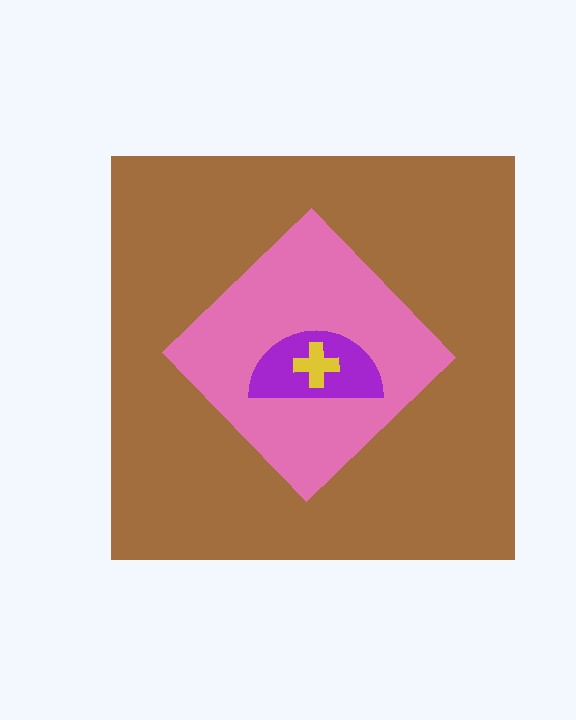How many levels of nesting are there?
4.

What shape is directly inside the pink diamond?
The purple semicircle.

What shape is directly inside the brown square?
The pink diamond.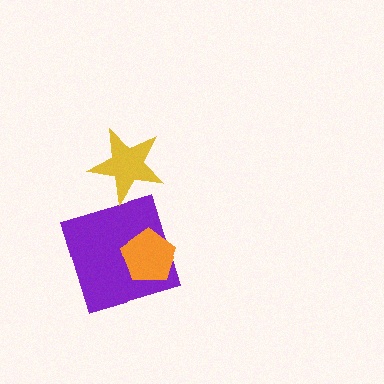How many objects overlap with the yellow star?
0 objects overlap with the yellow star.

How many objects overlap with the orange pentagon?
1 object overlaps with the orange pentagon.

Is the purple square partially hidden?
Yes, it is partially covered by another shape.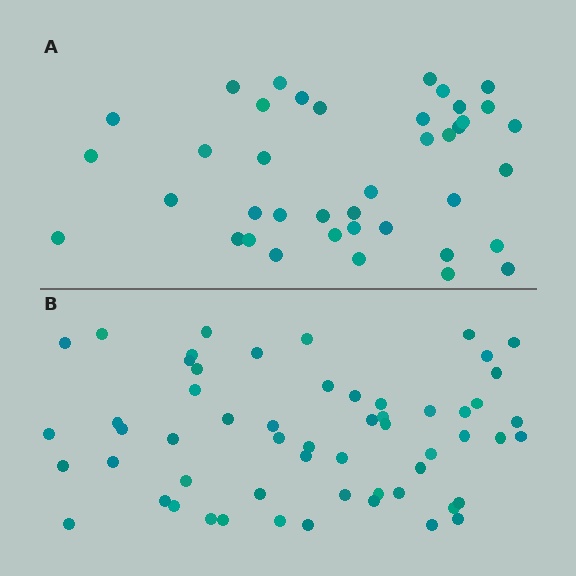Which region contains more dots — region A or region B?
Region B (the bottom region) has more dots.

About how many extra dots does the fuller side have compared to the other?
Region B has approximately 15 more dots than region A.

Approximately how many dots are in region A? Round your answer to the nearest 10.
About 40 dots.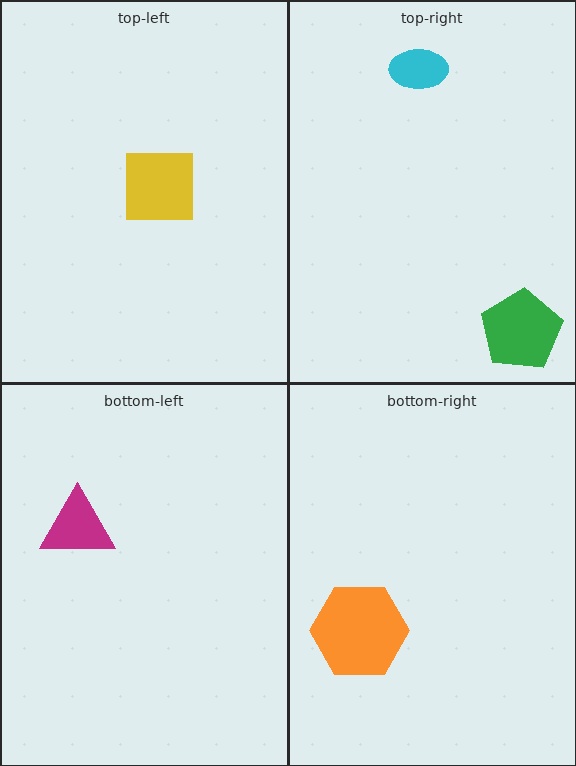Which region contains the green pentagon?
The top-right region.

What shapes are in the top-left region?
The yellow square.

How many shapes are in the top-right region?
2.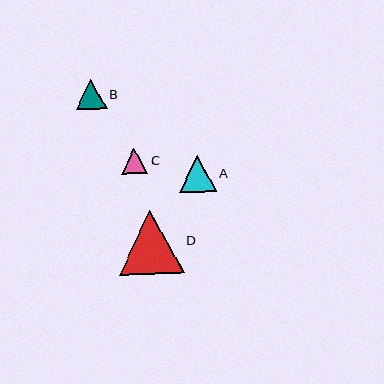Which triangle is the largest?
Triangle D is the largest with a size of approximately 65 pixels.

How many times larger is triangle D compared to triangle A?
Triangle D is approximately 1.8 times the size of triangle A.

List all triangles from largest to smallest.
From largest to smallest: D, A, B, C.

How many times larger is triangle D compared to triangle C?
Triangle D is approximately 2.5 times the size of triangle C.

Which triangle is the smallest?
Triangle C is the smallest with a size of approximately 26 pixels.